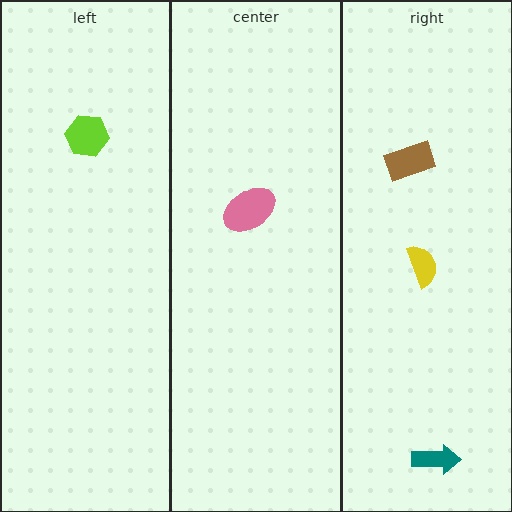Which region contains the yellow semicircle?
The right region.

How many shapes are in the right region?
3.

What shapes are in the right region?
The brown rectangle, the yellow semicircle, the teal arrow.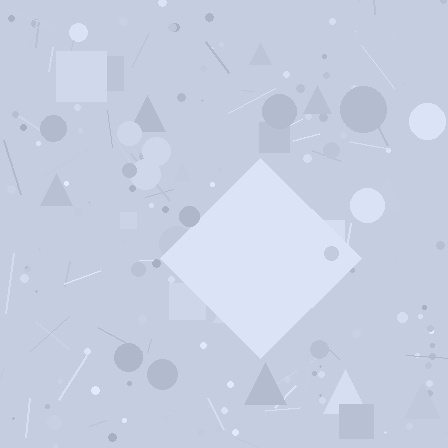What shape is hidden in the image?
A diamond is hidden in the image.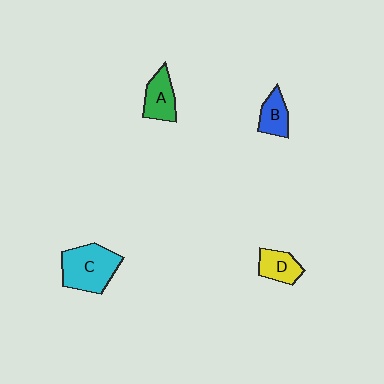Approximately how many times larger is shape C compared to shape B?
Approximately 2.0 times.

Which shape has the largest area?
Shape C (cyan).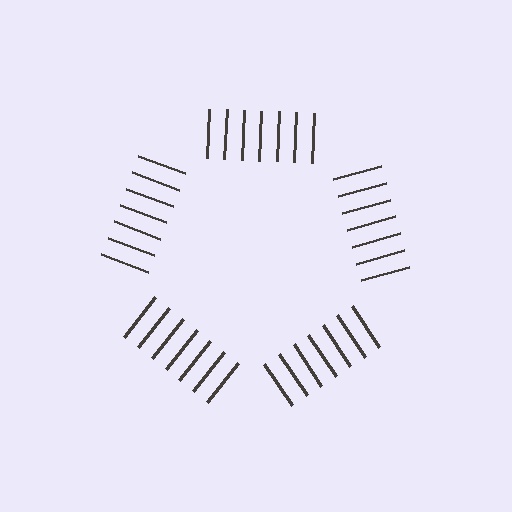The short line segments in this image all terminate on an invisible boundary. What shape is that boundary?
An illusory pentagon — the line segments terminate on its edges but no continuous stroke is drawn.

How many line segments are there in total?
35 — 7 along each of the 5 edges.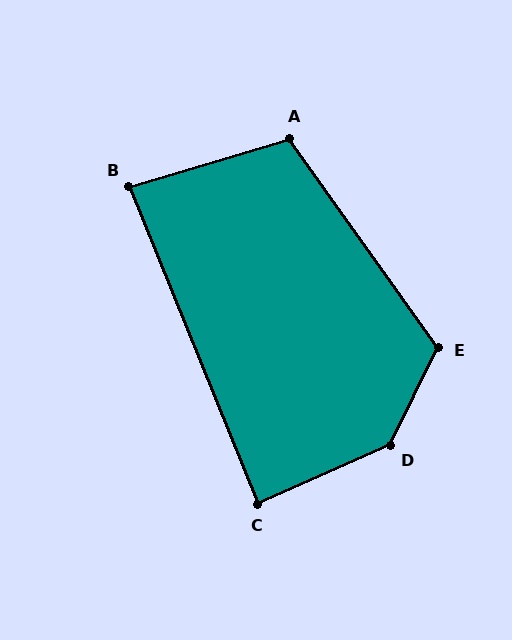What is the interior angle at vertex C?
Approximately 88 degrees (approximately right).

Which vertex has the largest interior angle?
D, at approximately 139 degrees.